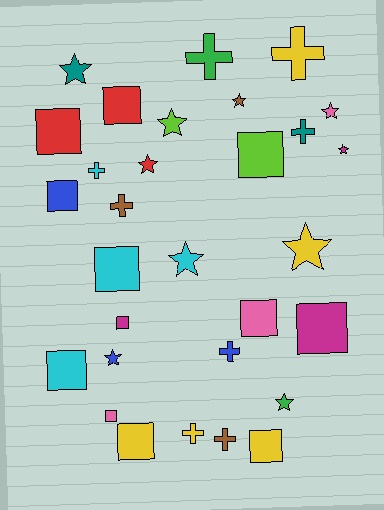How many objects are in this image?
There are 30 objects.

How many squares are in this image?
There are 12 squares.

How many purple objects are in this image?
There are no purple objects.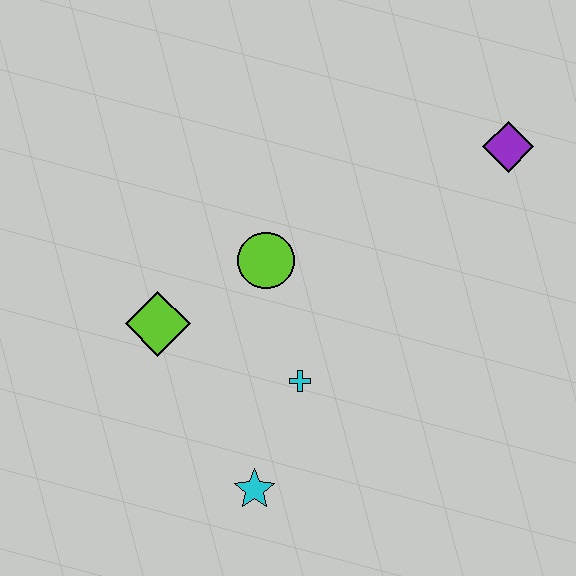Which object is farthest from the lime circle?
The purple diamond is farthest from the lime circle.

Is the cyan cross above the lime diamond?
No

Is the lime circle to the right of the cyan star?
Yes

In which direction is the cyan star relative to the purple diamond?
The cyan star is below the purple diamond.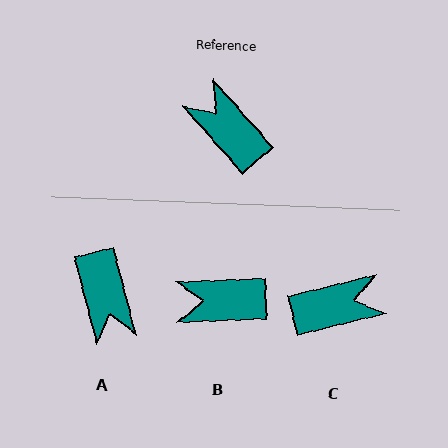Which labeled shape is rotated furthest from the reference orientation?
A, about 153 degrees away.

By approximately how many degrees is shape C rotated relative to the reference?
Approximately 117 degrees clockwise.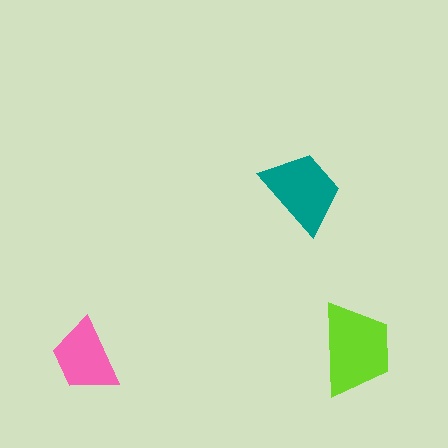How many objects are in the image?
There are 3 objects in the image.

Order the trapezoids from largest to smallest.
the lime one, the teal one, the pink one.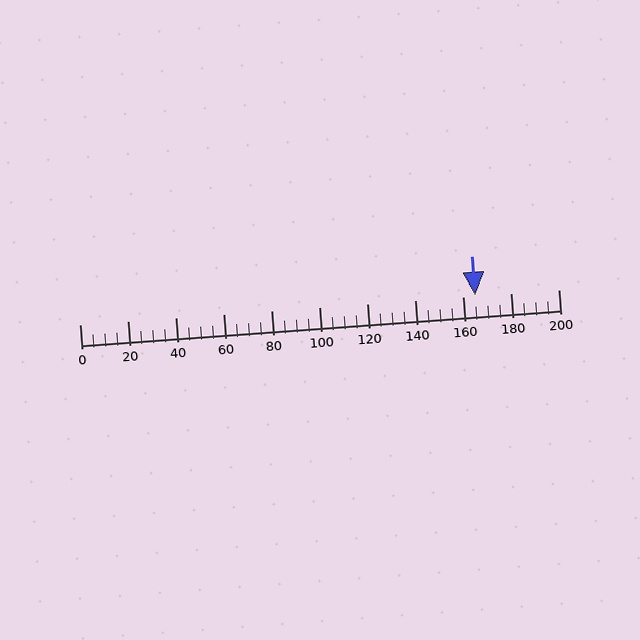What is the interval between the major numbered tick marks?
The major tick marks are spaced 20 units apart.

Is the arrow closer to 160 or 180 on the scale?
The arrow is closer to 160.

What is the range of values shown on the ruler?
The ruler shows values from 0 to 200.